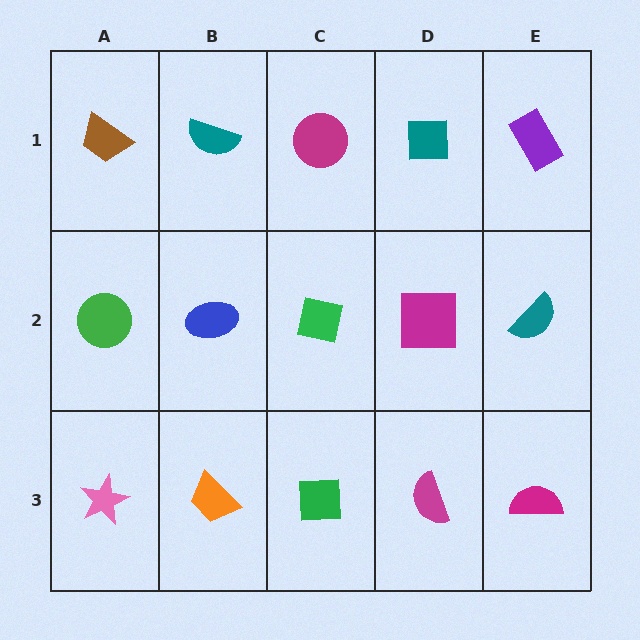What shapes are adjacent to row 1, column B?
A blue ellipse (row 2, column B), a brown trapezoid (row 1, column A), a magenta circle (row 1, column C).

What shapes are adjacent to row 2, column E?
A purple rectangle (row 1, column E), a magenta semicircle (row 3, column E), a magenta square (row 2, column D).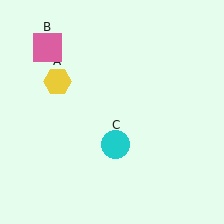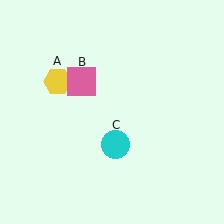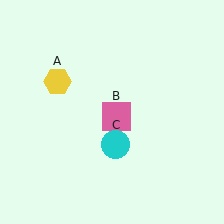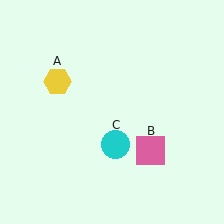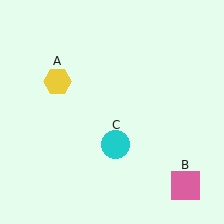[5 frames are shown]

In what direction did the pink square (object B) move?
The pink square (object B) moved down and to the right.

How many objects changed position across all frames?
1 object changed position: pink square (object B).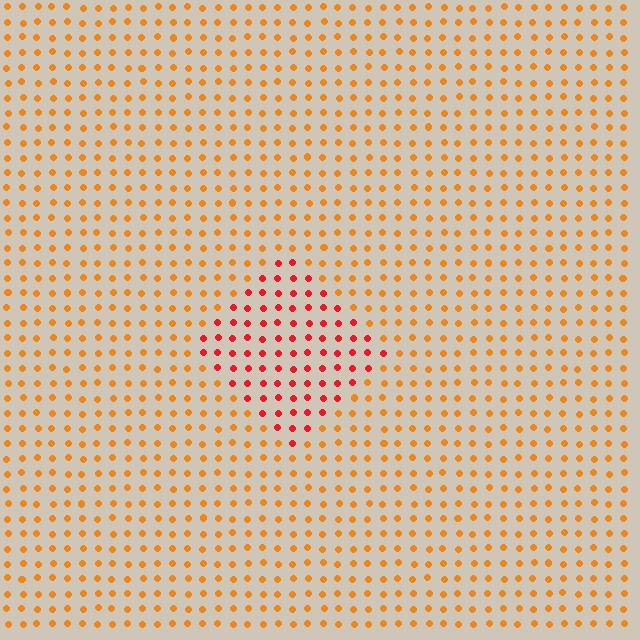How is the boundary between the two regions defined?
The boundary is defined purely by a slight shift in hue (about 35 degrees). Spacing, size, and orientation are identical on both sides.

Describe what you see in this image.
The image is filled with small orange elements in a uniform arrangement. A diamond-shaped region is visible where the elements are tinted to a slightly different hue, forming a subtle color boundary.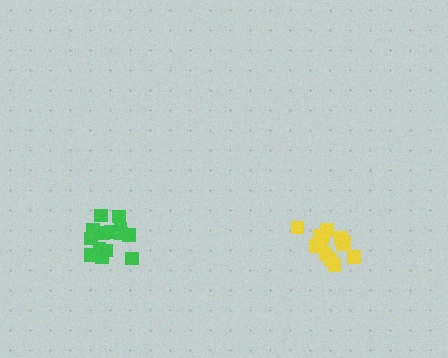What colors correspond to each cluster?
The clusters are colored: green, yellow.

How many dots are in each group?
Group 1: 14 dots, Group 2: 14 dots (28 total).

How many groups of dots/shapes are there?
There are 2 groups.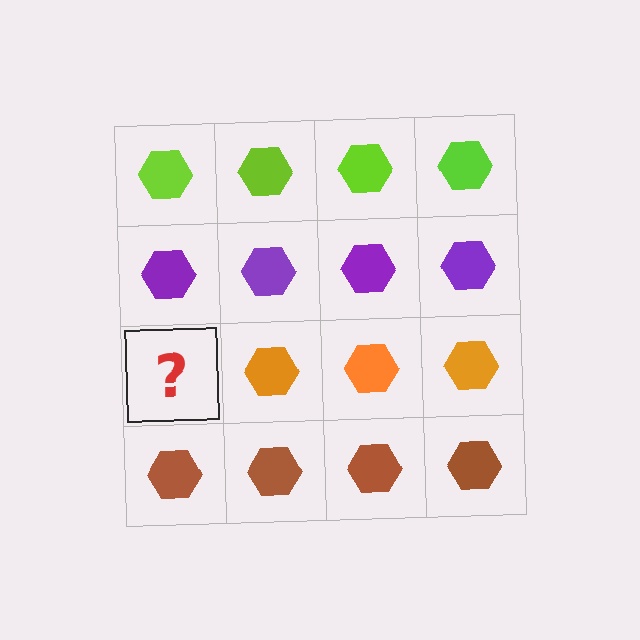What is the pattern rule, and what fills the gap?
The rule is that each row has a consistent color. The gap should be filled with an orange hexagon.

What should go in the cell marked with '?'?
The missing cell should contain an orange hexagon.